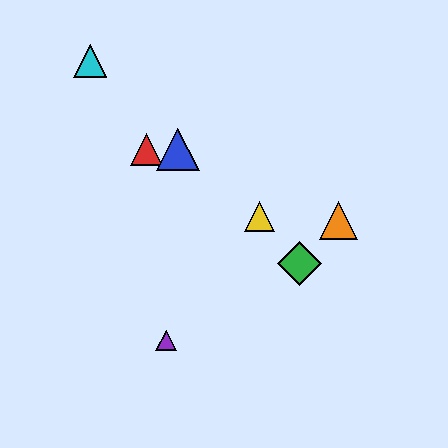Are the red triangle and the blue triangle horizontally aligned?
Yes, both are at y≈149.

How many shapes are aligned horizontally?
2 shapes (the red triangle, the blue triangle) are aligned horizontally.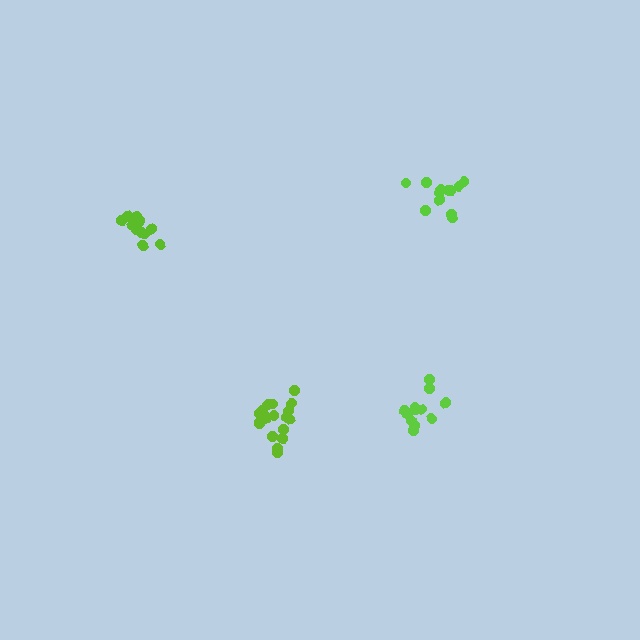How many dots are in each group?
Group 1: 13 dots, Group 2: 12 dots, Group 3: 17 dots, Group 4: 12 dots (54 total).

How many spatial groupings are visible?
There are 4 spatial groupings.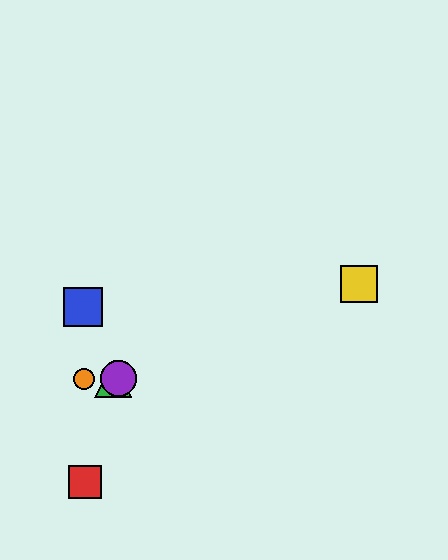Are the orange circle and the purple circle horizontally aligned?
Yes, both are at y≈379.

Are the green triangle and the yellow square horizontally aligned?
No, the green triangle is at y≈379 and the yellow square is at y≈284.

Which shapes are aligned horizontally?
The green triangle, the purple circle, the orange circle are aligned horizontally.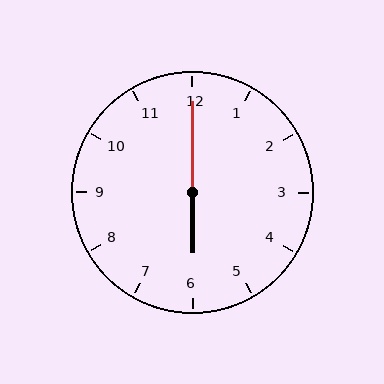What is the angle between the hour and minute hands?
Approximately 180 degrees.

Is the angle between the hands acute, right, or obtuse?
It is obtuse.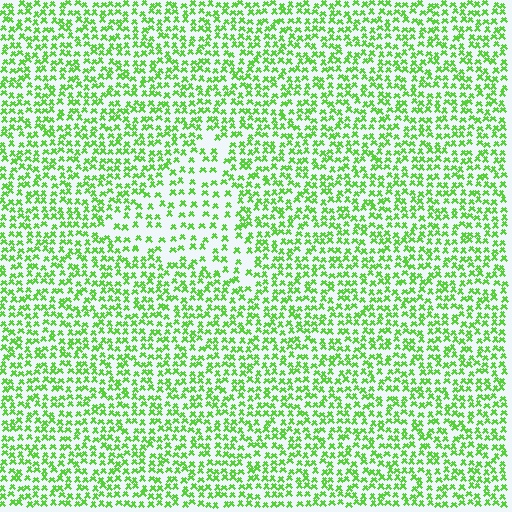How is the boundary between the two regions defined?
The boundary is defined by a change in element density (approximately 1.8x ratio). All elements are the same color, size, and shape.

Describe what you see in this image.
The image contains small lime elements arranged at two different densities. A triangle-shaped region is visible where the elements are less densely packed than the surrounding area.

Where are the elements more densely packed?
The elements are more densely packed outside the triangle boundary.